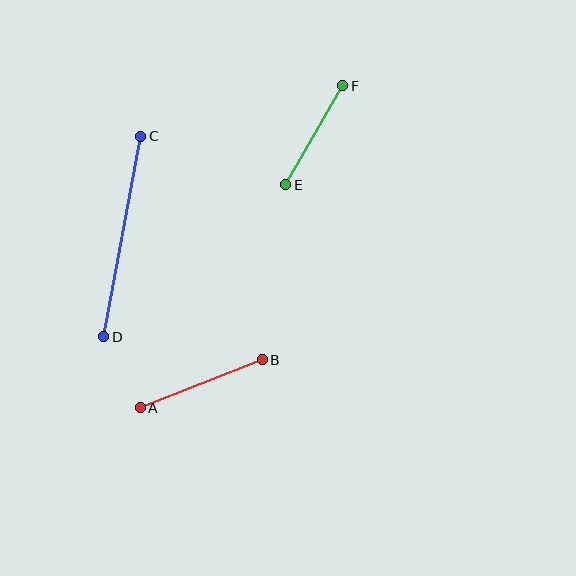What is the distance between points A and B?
The distance is approximately 131 pixels.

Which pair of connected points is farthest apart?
Points C and D are farthest apart.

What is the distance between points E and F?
The distance is approximately 114 pixels.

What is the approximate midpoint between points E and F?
The midpoint is at approximately (314, 135) pixels.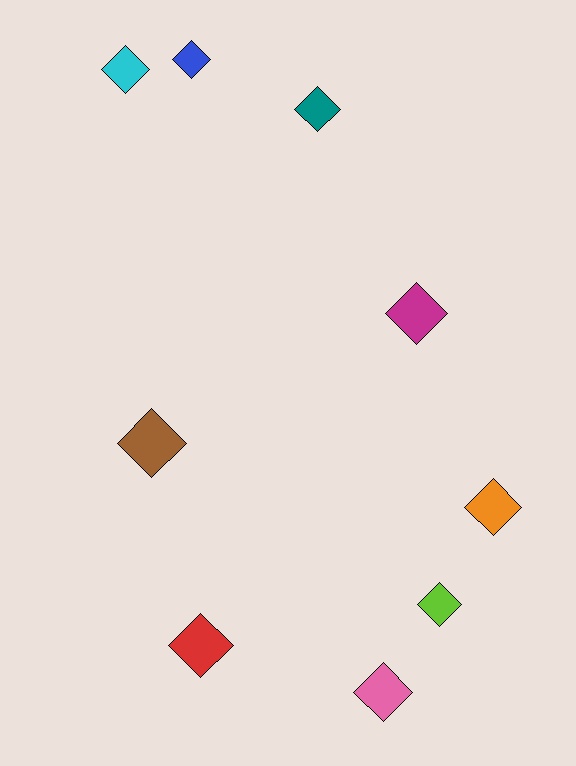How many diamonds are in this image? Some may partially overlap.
There are 9 diamonds.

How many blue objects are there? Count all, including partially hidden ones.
There is 1 blue object.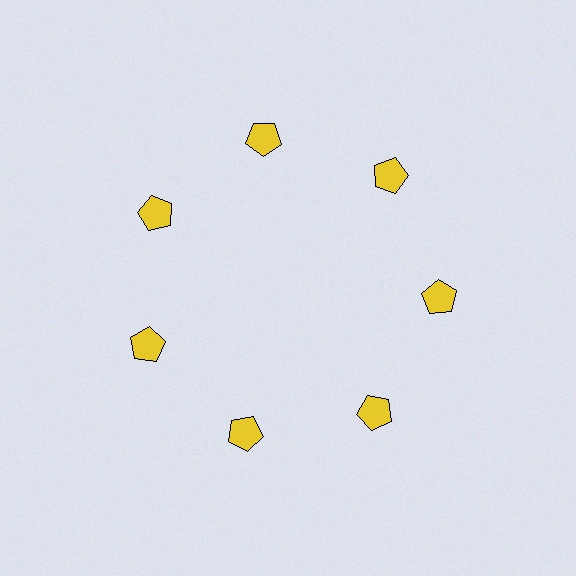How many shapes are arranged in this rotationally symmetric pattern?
There are 7 shapes, arranged in 7 groups of 1.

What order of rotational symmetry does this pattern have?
This pattern has 7-fold rotational symmetry.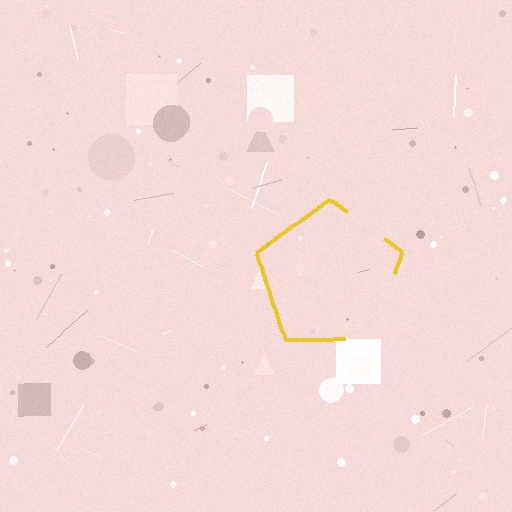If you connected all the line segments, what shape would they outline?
They would outline a pentagon.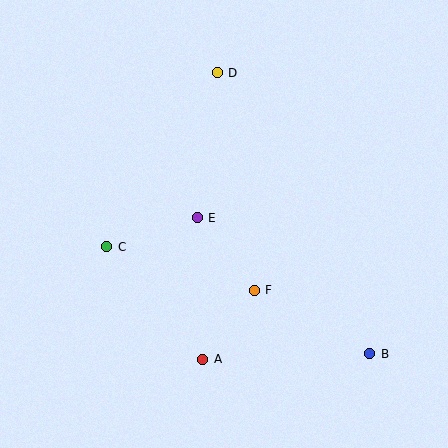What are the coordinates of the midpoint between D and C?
The midpoint between D and C is at (162, 160).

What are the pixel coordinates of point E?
Point E is at (197, 218).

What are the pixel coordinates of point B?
Point B is at (370, 354).